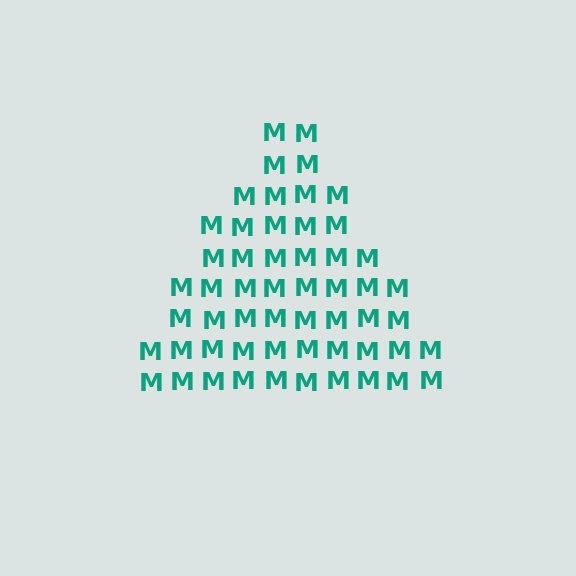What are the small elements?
The small elements are letter M's.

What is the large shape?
The large shape is a triangle.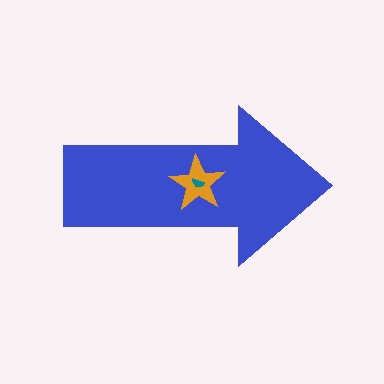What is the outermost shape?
The blue arrow.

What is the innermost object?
The teal semicircle.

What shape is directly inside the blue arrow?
The orange star.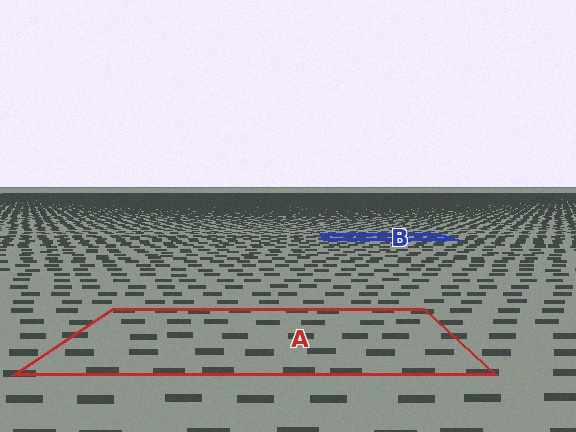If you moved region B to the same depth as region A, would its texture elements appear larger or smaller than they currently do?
They would appear larger. At a closer depth, the same texture elements are projected at a bigger on-screen size.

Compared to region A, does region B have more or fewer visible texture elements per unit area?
Region B has more texture elements per unit area — they are packed more densely because it is farther away.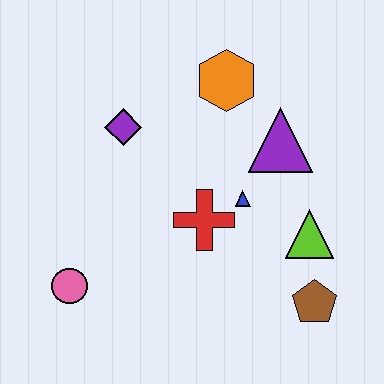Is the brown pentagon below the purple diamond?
Yes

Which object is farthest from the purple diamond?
The brown pentagon is farthest from the purple diamond.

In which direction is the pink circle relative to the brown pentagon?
The pink circle is to the left of the brown pentagon.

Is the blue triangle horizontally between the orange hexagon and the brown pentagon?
Yes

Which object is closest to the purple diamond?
The orange hexagon is closest to the purple diamond.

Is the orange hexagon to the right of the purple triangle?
No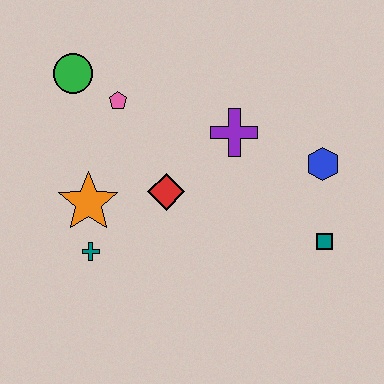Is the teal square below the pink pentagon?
Yes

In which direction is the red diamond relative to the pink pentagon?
The red diamond is below the pink pentagon.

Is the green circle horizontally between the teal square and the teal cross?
No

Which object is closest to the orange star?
The teal cross is closest to the orange star.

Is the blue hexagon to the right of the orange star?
Yes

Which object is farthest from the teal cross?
The blue hexagon is farthest from the teal cross.